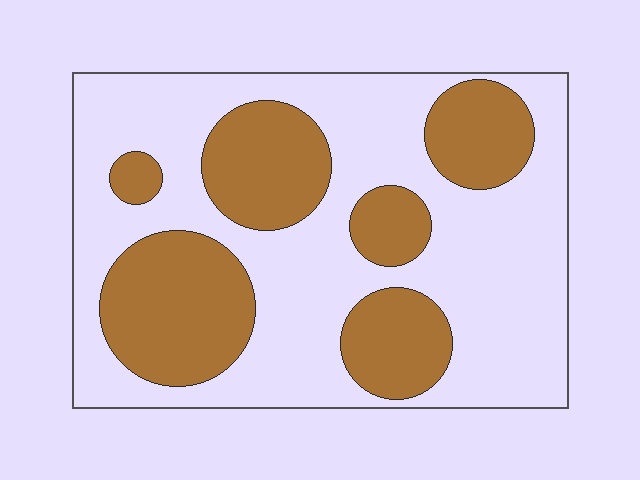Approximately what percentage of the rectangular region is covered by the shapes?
Approximately 35%.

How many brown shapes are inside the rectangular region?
6.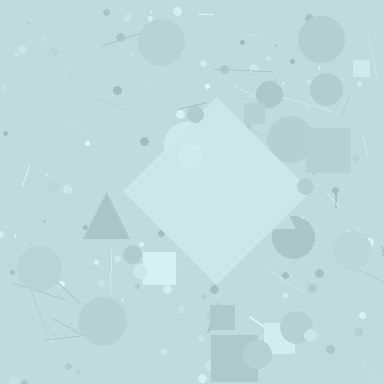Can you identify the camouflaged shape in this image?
The camouflaged shape is a diamond.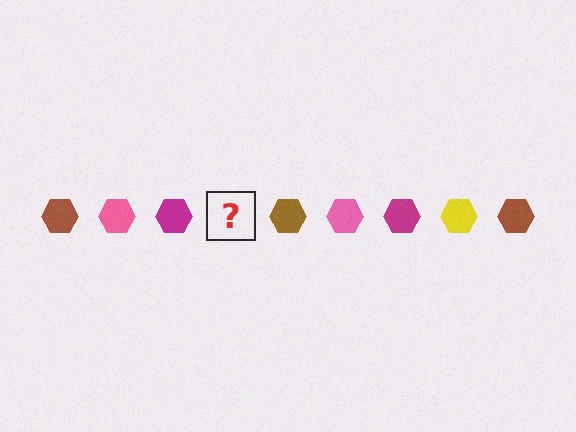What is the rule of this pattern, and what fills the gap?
The rule is that the pattern cycles through brown, pink, magenta, yellow hexagons. The gap should be filled with a yellow hexagon.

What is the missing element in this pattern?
The missing element is a yellow hexagon.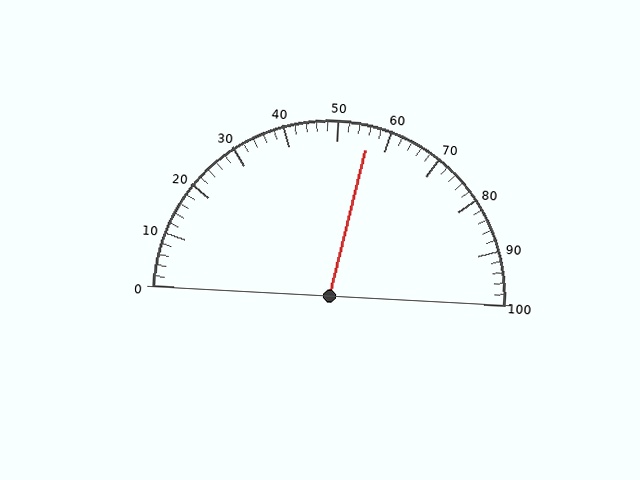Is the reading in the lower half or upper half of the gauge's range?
The reading is in the upper half of the range (0 to 100).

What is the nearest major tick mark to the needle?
The nearest major tick mark is 60.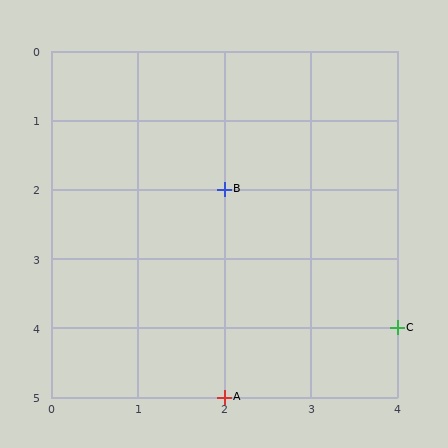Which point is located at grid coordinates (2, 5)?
Point A is at (2, 5).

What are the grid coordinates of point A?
Point A is at grid coordinates (2, 5).